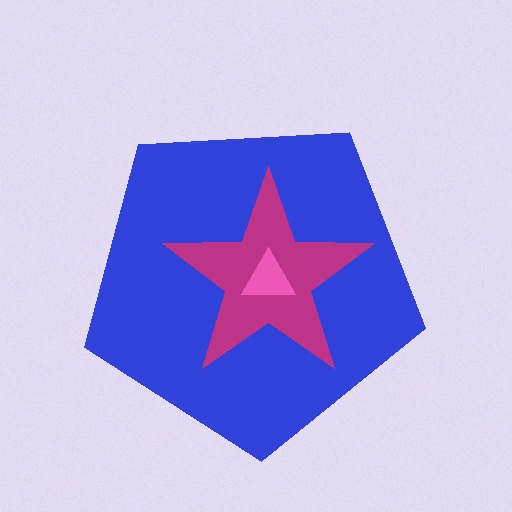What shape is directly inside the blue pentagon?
The magenta star.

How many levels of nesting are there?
3.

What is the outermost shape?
The blue pentagon.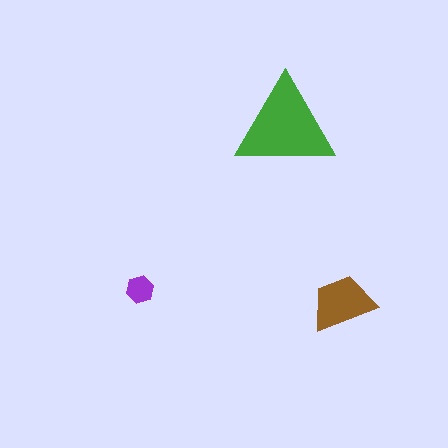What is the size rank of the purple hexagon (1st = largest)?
3rd.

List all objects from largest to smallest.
The green triangle, the brown trapezoid, the purple hexagon.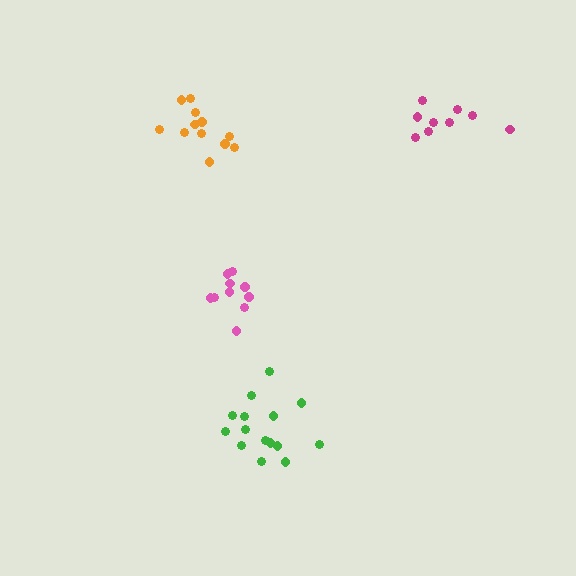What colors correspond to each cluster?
The clusters are colored: green, orange, pink, magenta.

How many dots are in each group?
Group 1: 15 dots, Group 2: 12 dots, Group 3: 11 dots, Group 4: 9 dots (47 total).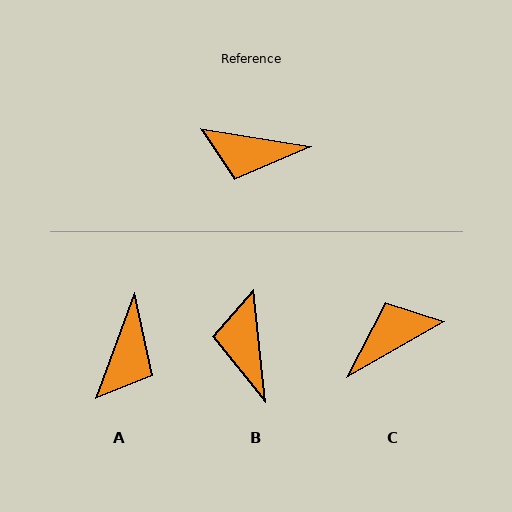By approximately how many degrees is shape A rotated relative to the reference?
Approximately 79 degrees counter-clockwise.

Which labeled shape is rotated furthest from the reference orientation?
C, about 141 degrees away.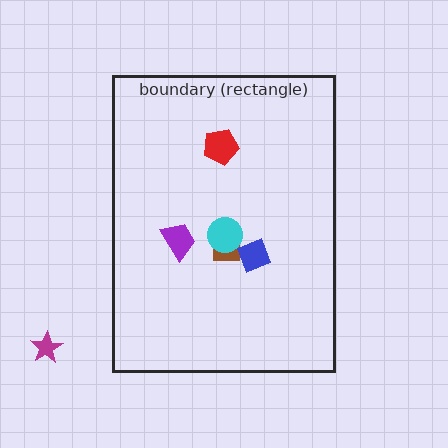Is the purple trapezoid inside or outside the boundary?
Inside.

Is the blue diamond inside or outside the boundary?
Inside.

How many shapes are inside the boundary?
5 inside, 1 outside.